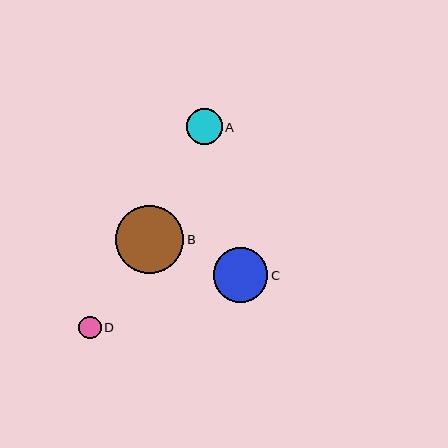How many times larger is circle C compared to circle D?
Circle C is approximately 2.4 times the size of circle D.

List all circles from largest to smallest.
From largest to smallest: B, C, A, D.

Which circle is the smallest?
Circle D is the smallest with a size of approximately 22 pixels.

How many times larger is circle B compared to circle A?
Circle B is approximately 1.9 times the size of circle A.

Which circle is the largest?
Circle B is the largest with a size of approximately 68 pixels.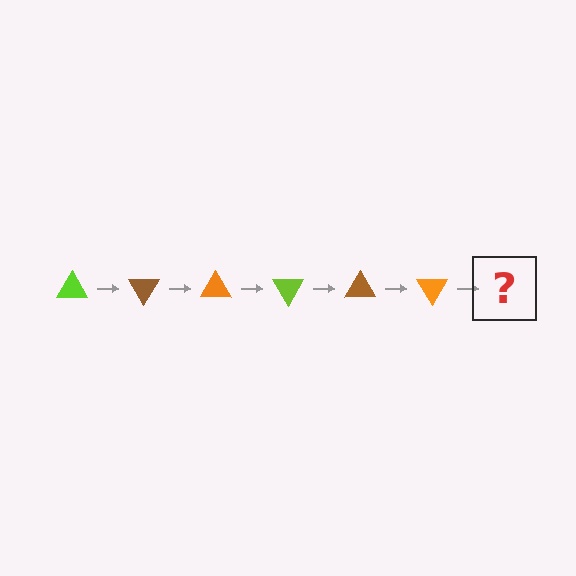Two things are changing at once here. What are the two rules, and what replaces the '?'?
The two rules are that it rotates 60 degrees each step and the color cycles through lime, brown, and orange. The '?' should be a lime triangle, rotated 360 degrees from the start.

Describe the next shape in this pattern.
It should be a lime triangle, rotated 360 degrees from the start.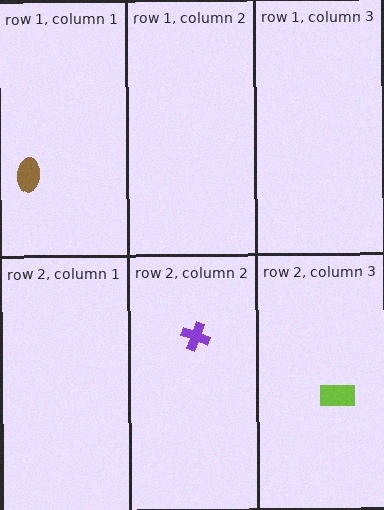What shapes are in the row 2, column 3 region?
The lime rectangle.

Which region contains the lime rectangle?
The row 2, column 3 region.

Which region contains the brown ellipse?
The row 1, column 1 region.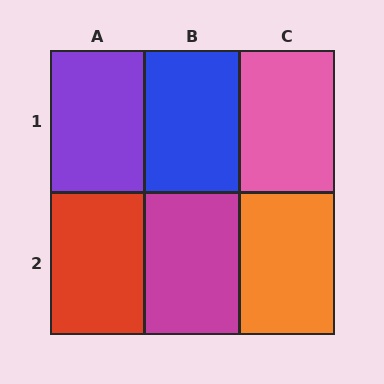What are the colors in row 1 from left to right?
Purple, blue, pink.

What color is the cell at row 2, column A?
Red.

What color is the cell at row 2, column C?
Orange.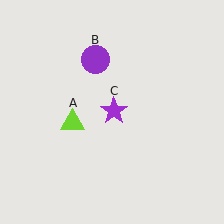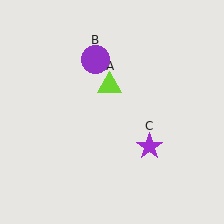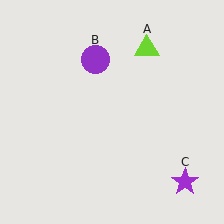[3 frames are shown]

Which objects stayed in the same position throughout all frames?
Purple circle (object B) remained stationary.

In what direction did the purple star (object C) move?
The purple star (object C) moved down and to the right.